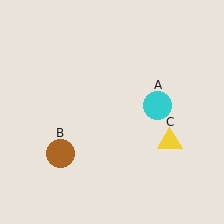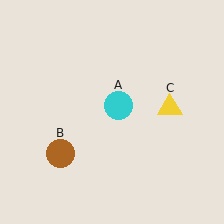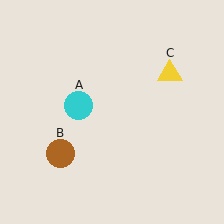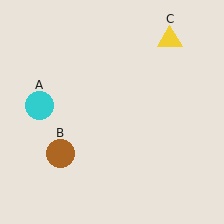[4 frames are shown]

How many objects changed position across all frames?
2 objects changed position: cyan circle (object A), yellow triangle (object C).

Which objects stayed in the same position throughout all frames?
Brown circle (object B) remained stationary.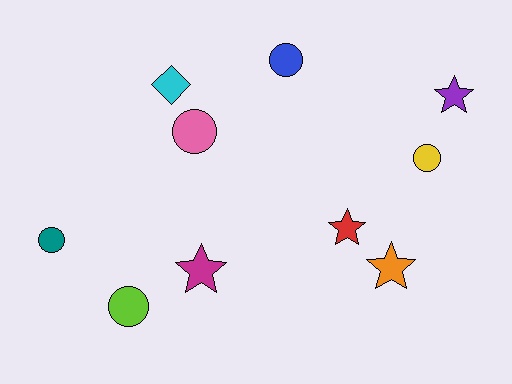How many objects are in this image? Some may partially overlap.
There are 10 objects.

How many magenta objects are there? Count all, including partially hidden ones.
There is 1 magenta object.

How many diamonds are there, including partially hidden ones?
There is 1 diamond.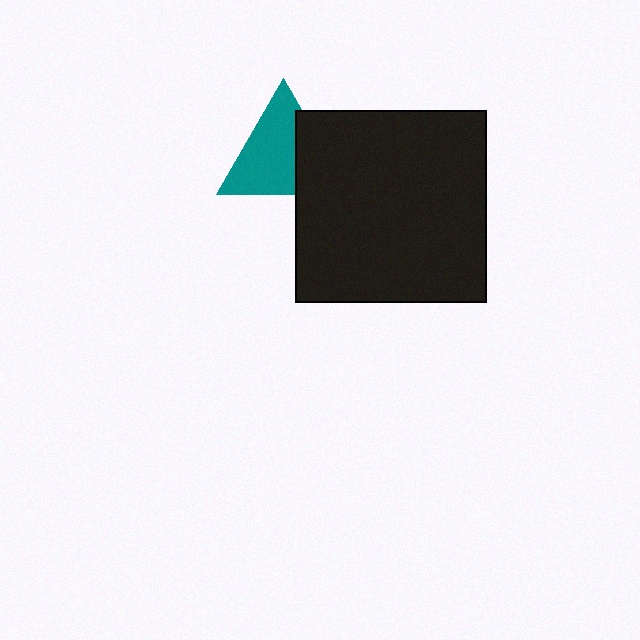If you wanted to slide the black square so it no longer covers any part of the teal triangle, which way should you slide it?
Slide it right — that is the most direct way to separate the two shapes.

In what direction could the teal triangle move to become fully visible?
The teal triangle could move left. That would shift it out from behind the black square entirely.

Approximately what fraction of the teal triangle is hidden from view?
Roughly 33% of the teal triangle is hidden behind the black square.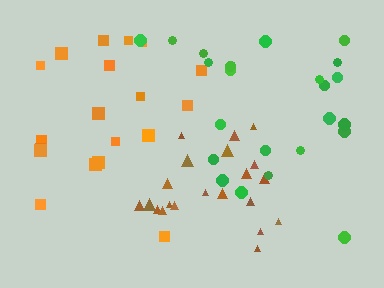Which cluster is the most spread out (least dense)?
Orange.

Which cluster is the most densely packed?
Brown.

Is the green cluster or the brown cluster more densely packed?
Brown.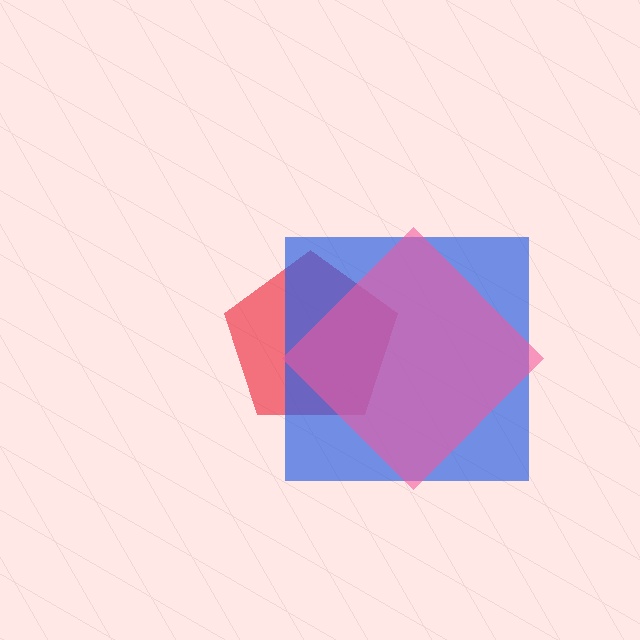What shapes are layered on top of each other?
The layered shapes are: a red pentagon, a blue square, a pink diamond.